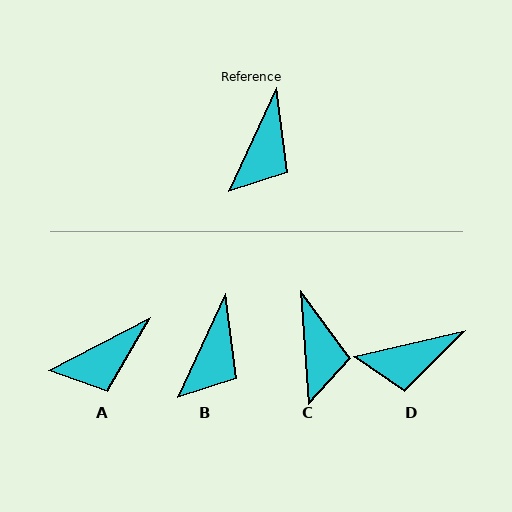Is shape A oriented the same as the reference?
No, it is off by about 37 degrees.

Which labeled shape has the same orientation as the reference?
B.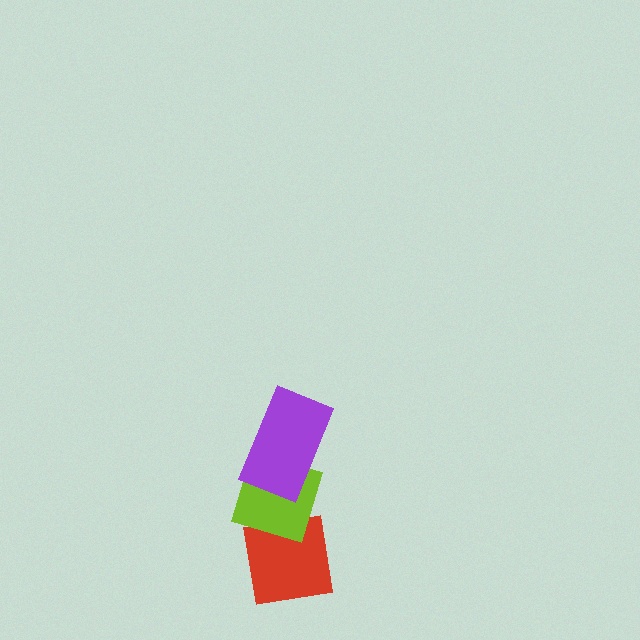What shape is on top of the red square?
The lime diamond is on top of the red square.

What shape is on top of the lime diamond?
The purple rectangle is on top of the lime diamond.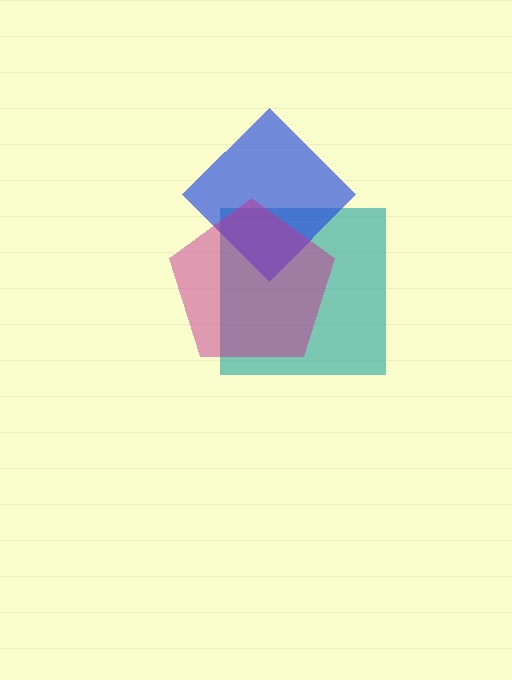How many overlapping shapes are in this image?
There are 3 overlapping shapes in the image.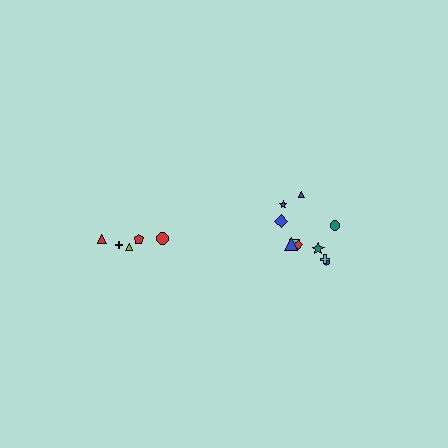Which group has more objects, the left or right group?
The right group.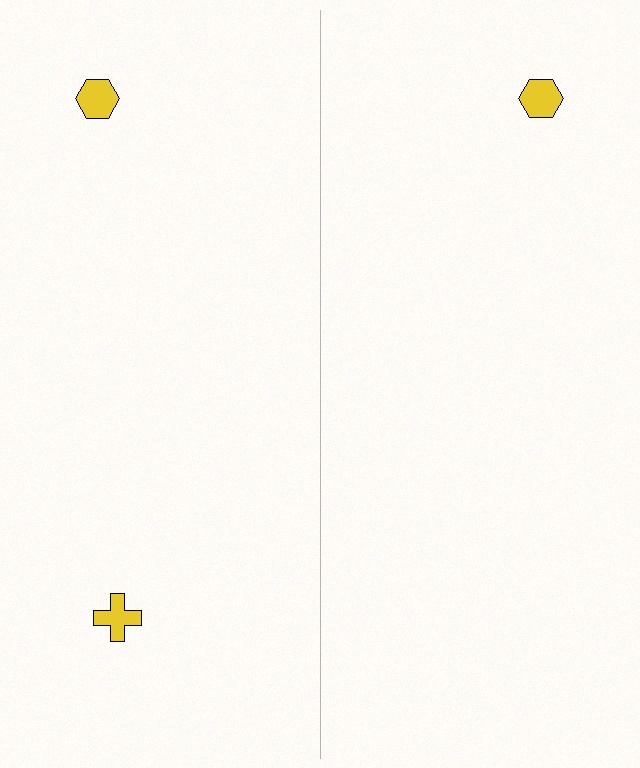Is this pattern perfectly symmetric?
No, the pattern is not perfectly symmetric. A yellow cross is missing from the right side.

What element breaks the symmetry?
A yellow cross is missing from the right side.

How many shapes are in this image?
There are 3 shapes in this image.